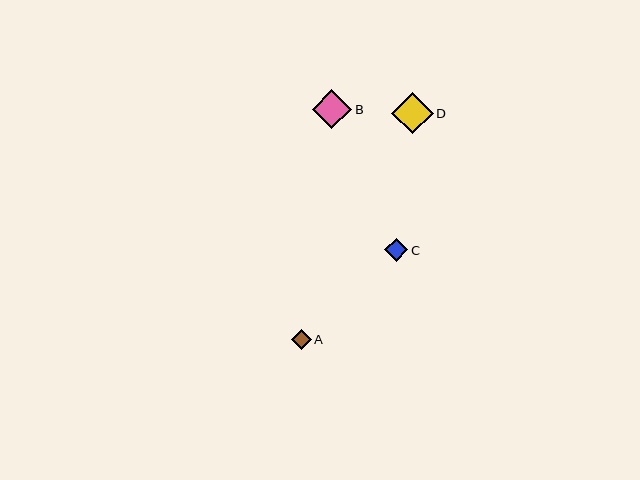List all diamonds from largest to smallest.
From largest to smallest: D, B, C, A.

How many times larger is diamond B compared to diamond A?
Diamond B is approximately 2.0 times the size of diamond A.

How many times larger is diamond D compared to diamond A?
Diamond D is approximately 2.1 times the size of diamond A.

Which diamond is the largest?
Diamond D is the largest with a size of approximately 41 pixels.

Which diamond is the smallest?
Diamond A is the smallest with a size of approximately 20 pixels.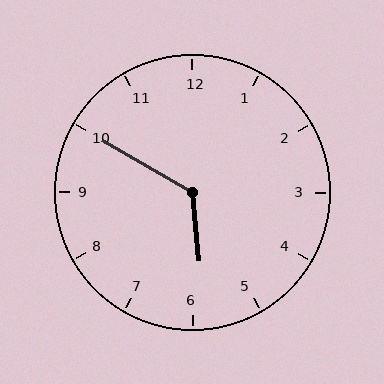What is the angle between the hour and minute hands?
Approximately 125 degrees.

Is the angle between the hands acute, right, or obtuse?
It is obtuse.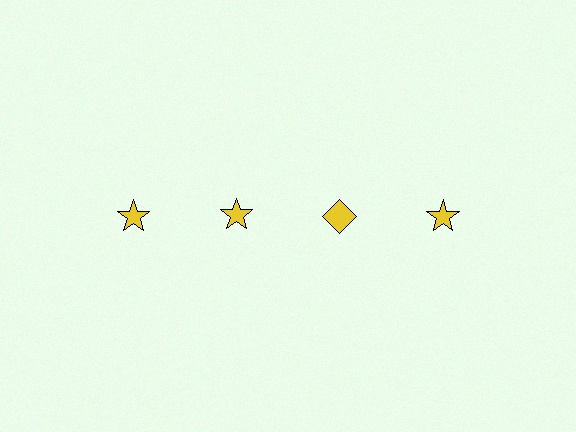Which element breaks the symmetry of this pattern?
The yellow diamond in the top row, center column breaks the symmetry. All other shapes are yellow stars.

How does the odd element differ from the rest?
It has a different shape: diamond instead of star.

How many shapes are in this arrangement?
There are 4 shapes arranged in a grid pattern.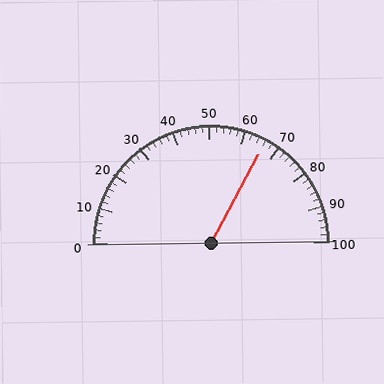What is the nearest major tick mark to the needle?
The nearest major tick mark is 70.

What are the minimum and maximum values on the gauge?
The gauge ranges from 0 to 100.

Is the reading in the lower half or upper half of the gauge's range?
The reading is in the upper half of the range (0 to 100).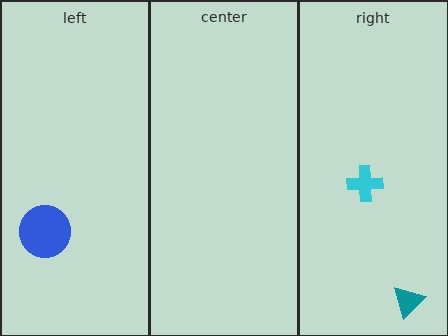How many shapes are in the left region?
1.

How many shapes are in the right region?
2.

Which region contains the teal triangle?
The right region.